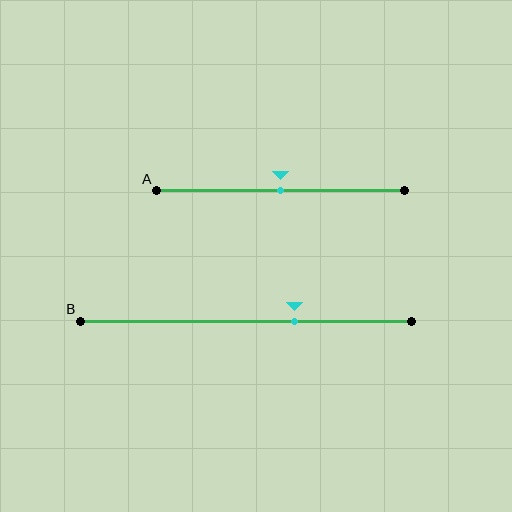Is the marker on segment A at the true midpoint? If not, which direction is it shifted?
Yes, the marker on segment A is at the true midpoint.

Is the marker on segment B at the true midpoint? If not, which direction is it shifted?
No, the marker on segment B is shifted to the right by about 15% of the segment length.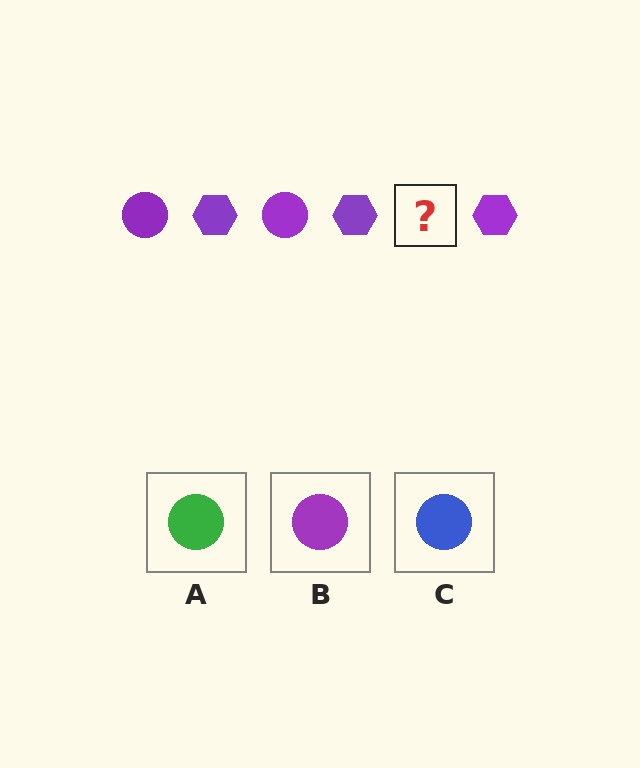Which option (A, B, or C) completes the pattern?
B.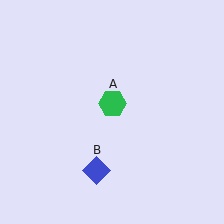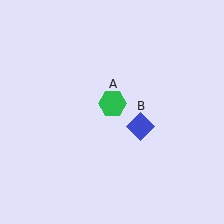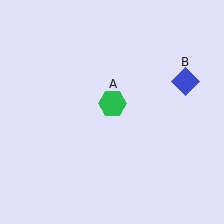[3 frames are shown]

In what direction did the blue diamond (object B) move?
The blue diamond (object B) moved up and to the right.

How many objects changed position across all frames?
1 object changed position: blue diamond (object B).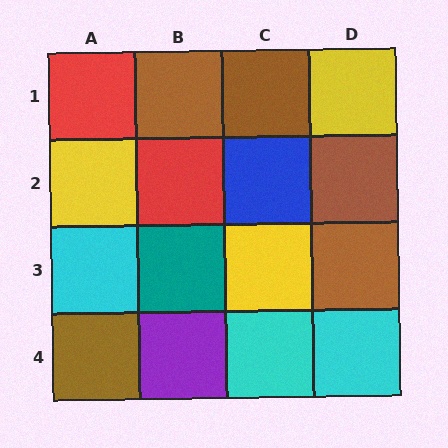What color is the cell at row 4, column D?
Cyan.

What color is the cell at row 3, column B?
Teal.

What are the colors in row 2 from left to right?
Yellow, red, blue, brown.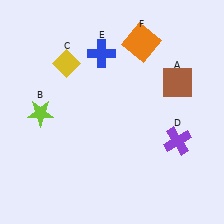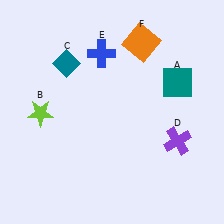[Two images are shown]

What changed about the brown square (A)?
In Image 1, A is brown. In Image 2, it changed to teal.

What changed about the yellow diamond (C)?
In Image 1, C is yellow. In Image 2, it changed to teal.